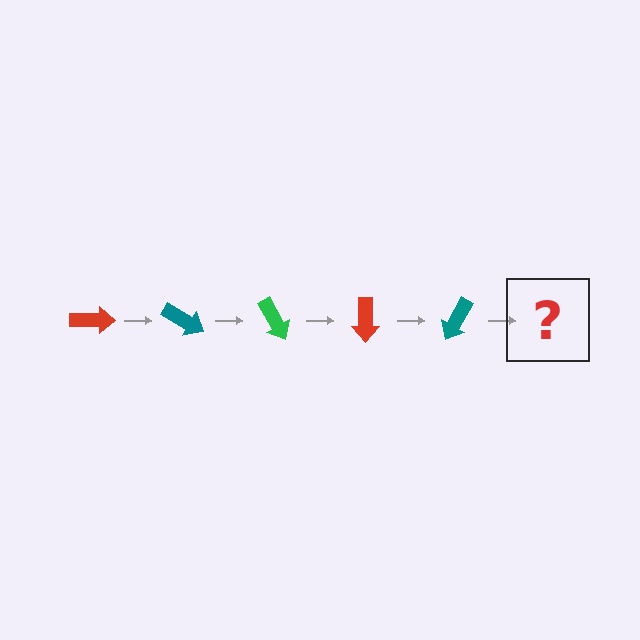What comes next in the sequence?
The next element should be a green arrow, rotated 150 degrees from the start.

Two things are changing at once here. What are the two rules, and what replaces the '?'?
The two rules are that it rotates 30 degrees each step and the color cycles through red, teal, and green. The '?' should be a green arrow, rotated 150 degrees from the start.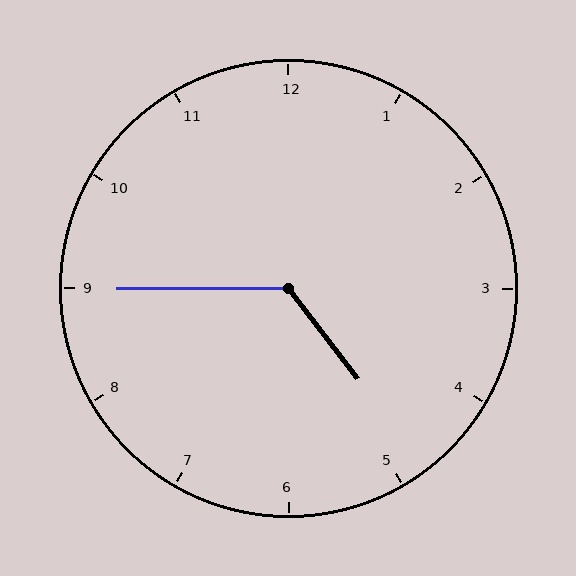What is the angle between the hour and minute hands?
Approximately 128 degrees.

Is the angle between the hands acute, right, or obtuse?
It is obtuse.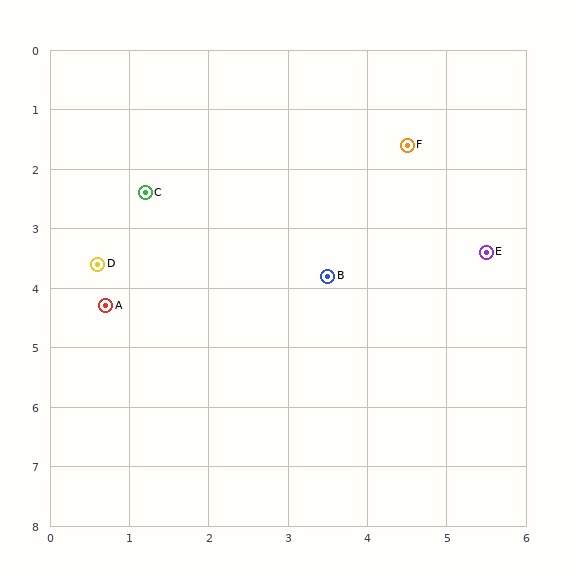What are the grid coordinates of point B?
Point B is at approximately (3.5, 3.8).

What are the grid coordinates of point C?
Point C is at approximately (1.2, 2.4).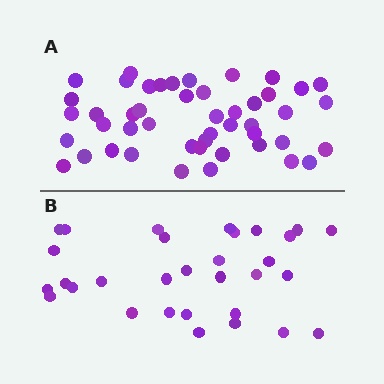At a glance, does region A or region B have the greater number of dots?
Region A (the top region) has more dots.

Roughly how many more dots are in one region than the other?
Region A has approximately 15 more dots than region B.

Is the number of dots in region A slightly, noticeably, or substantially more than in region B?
Region A has substantially more. The ratio is roughly 1.5 to 1.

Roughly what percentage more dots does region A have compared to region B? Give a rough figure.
About 50% more.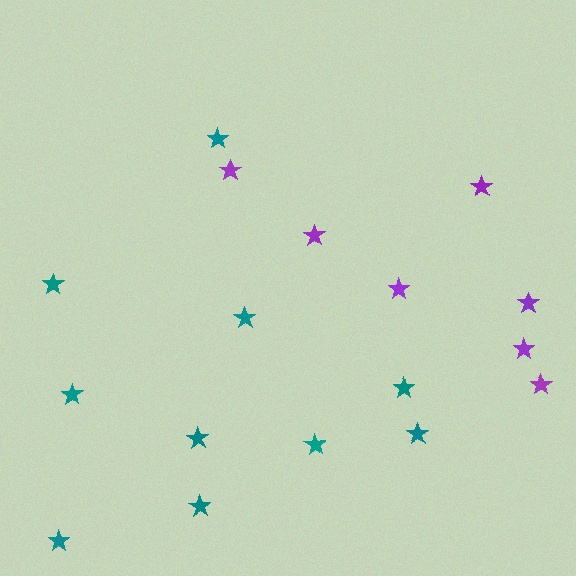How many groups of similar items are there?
There are 2 groups: one group of teal stars (10) and one group of purple stars (7).